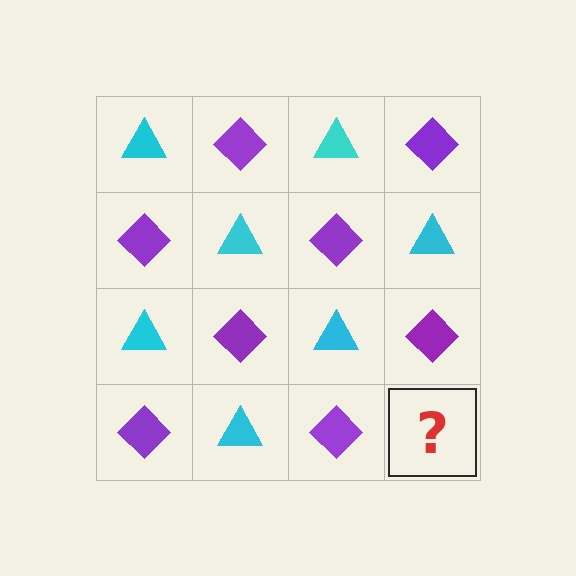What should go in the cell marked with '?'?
The missing cell should contain a cyan triangle.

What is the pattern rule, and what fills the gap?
The rule is that it alternates cyan triangle and purple diamond in a checkerboard pattern. The gap should be filled with a cyan triangle.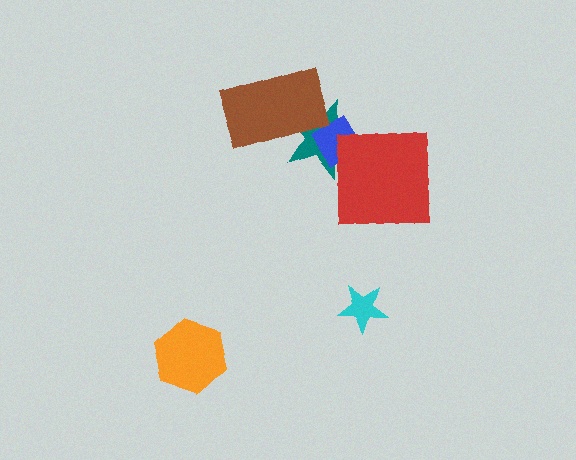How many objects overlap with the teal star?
3 objects overlap with the teal star.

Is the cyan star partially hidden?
No, no other shape covers it.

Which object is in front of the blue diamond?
The red square is in front of the blue diamond.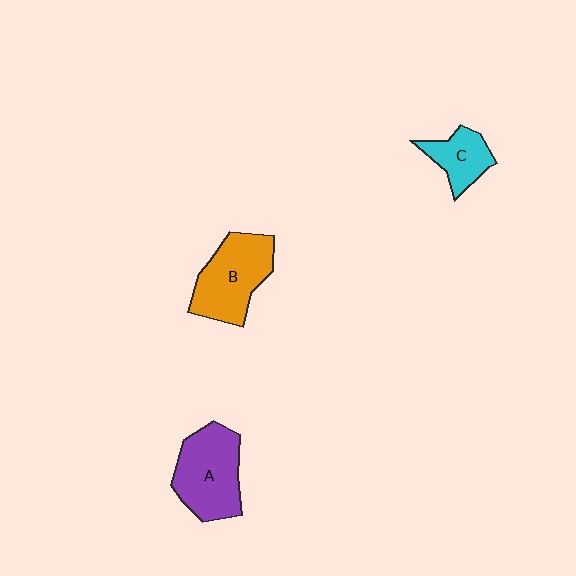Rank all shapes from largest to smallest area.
From largest to smallest: A (purple), B (orange), C (cyan).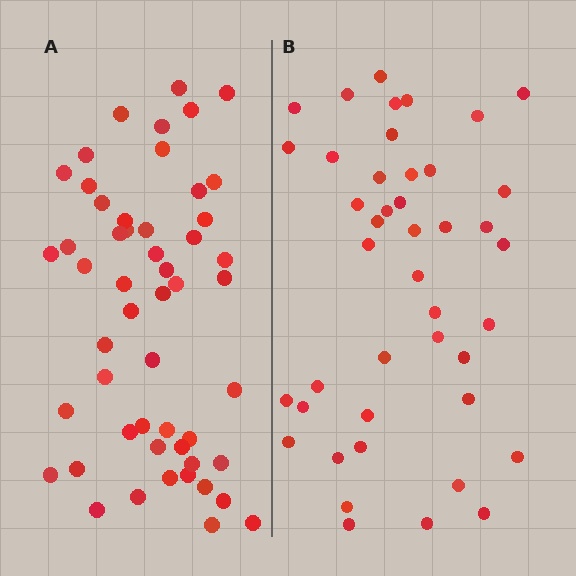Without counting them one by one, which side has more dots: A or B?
Region A (the left region) has more dots.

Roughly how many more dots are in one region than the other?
Region A has roughly 8 or so more dots than region B.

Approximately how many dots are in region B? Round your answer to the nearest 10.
About 40 dots. (The exact count is 43, which rounds to 40.)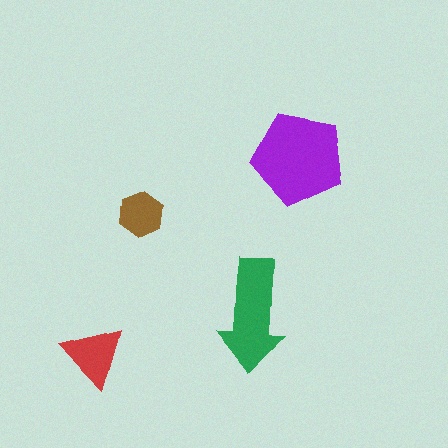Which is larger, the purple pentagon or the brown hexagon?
The purple pentagon.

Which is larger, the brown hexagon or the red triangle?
The red triangle.